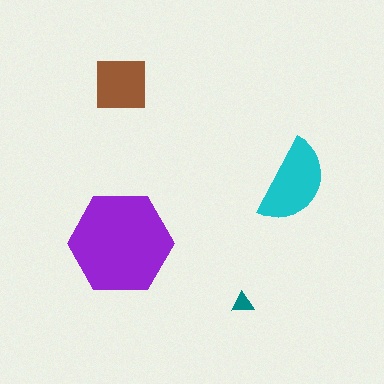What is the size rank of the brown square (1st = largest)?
3rd.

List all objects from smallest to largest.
The teal triangle, the brown square, the cyan semicircle, the purple hexagon.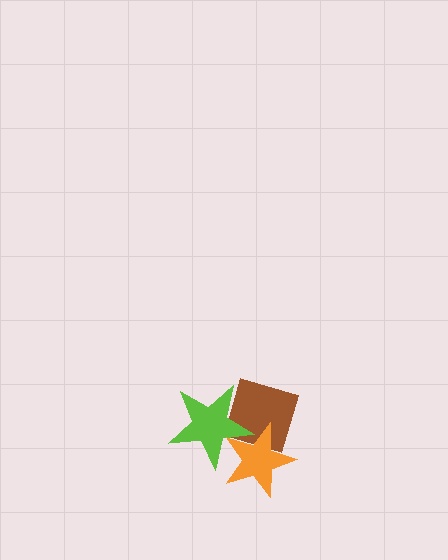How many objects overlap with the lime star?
2 objects overlap with the lime star.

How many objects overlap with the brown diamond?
2 objects overlap with the brown diamond.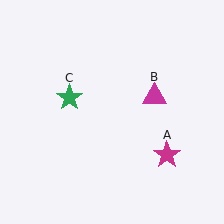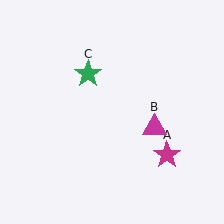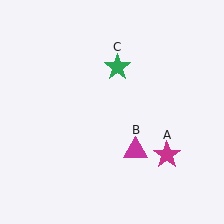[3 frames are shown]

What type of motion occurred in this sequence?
The magenta triangle (object B), green star (object C) rotated clockwise around the center of the scene.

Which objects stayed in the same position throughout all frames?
Magenta star (object A) remained stationary.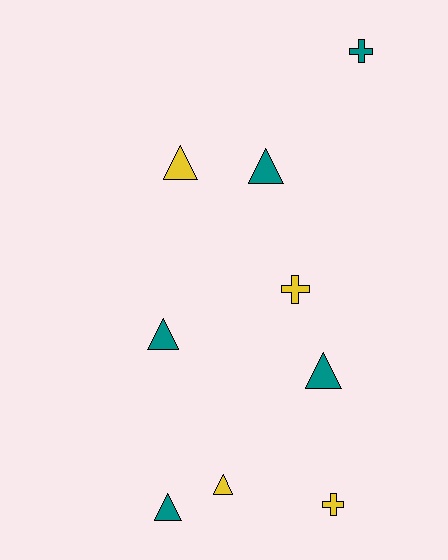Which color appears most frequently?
Teal, with 5 objects.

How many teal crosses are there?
There is 1 teal cross.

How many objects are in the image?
There are 9 objects.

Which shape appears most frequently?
Triangle, with 6 objects.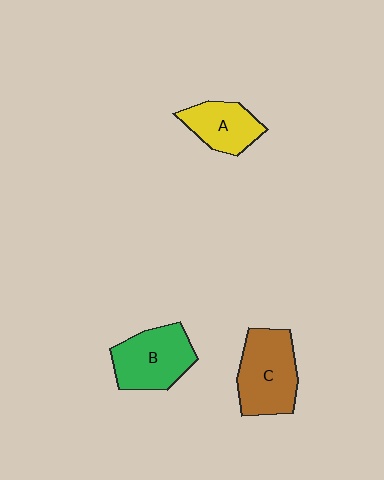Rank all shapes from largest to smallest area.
From largest to smallest: C (brown), B (green), A (yellow).